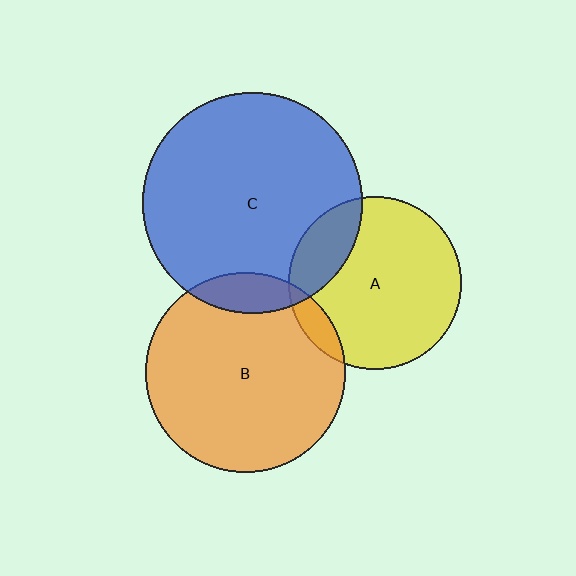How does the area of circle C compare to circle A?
Approximately 1.6 times.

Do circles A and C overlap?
Yes.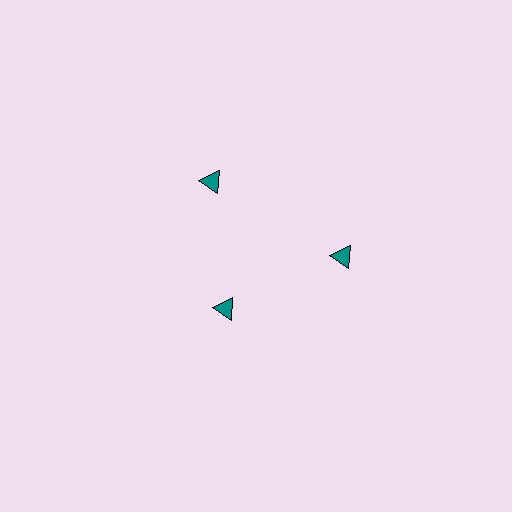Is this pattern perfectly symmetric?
No. The 3 teal triangles are arranged in a ring, but one element near the 7 o'clock position is pulled inward toward the center, breaking the 3-fold rotational symmetry.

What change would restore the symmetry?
The symmetry would be restored by moving it outward, back onto the ring so that all 3 triangles sit at equal angles and equal distance from the center.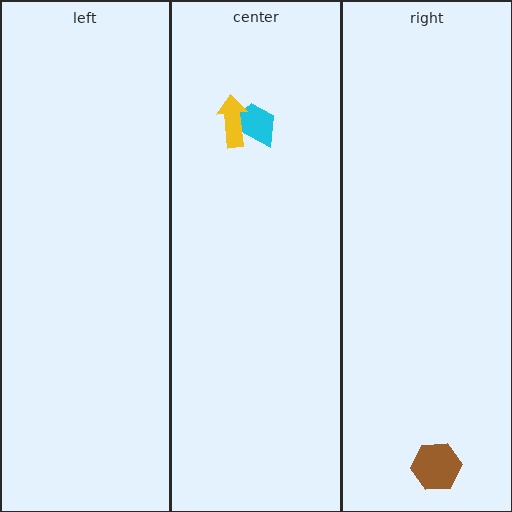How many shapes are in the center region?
2.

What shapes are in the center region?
The cyan trapezoid, the yellow arrow.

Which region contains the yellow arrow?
The center region.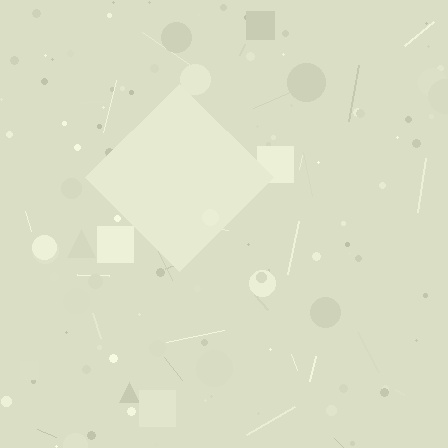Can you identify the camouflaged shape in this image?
The camouflaged shape is a diamond.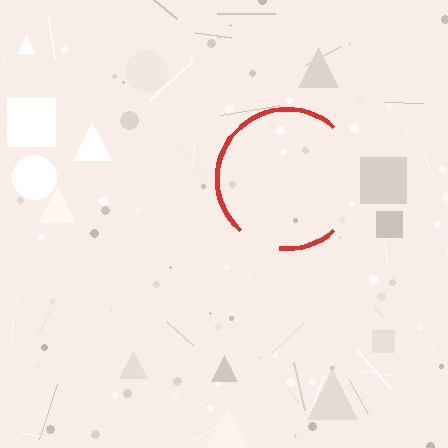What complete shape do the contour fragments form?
The contour fragments form a circle.